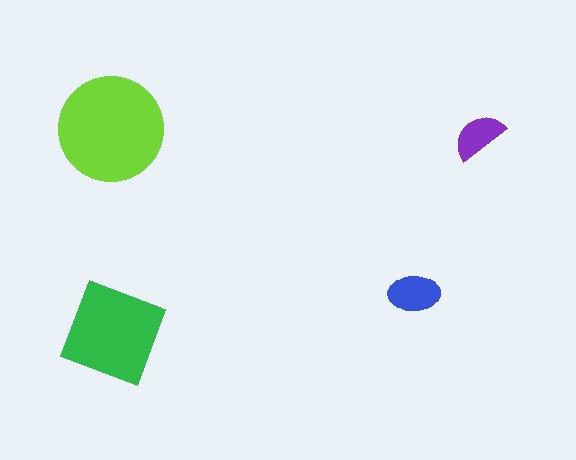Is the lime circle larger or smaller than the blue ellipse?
Larger.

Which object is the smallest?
The purple semicircle.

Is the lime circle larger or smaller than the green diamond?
Larger.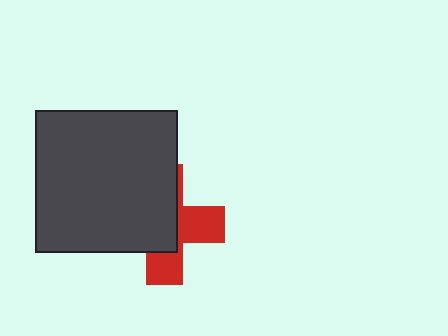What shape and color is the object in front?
The object in front is a dark gray square.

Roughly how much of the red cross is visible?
A small part of it is visible (roughly 43%).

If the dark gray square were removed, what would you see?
You would see the complete red cross.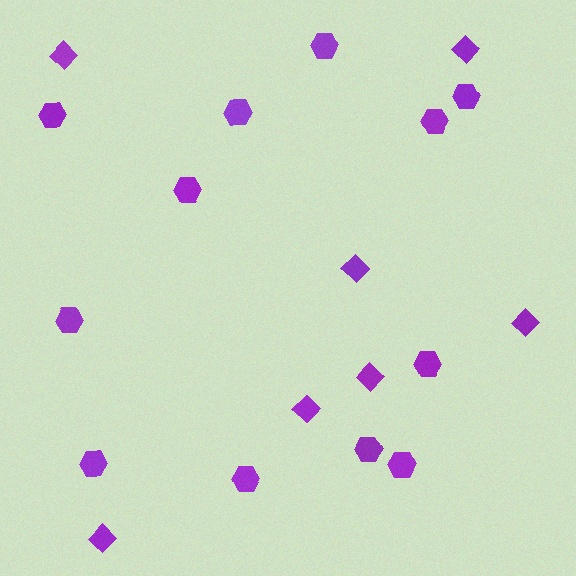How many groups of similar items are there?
There are 2 groups: one group of hexagons (12) and one group of diamonds (7).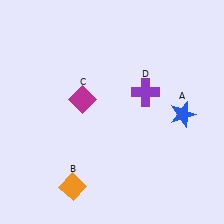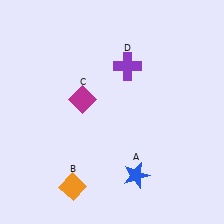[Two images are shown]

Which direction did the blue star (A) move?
The blue star (A) moved down.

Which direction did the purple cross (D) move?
The purple cross (D) moved up.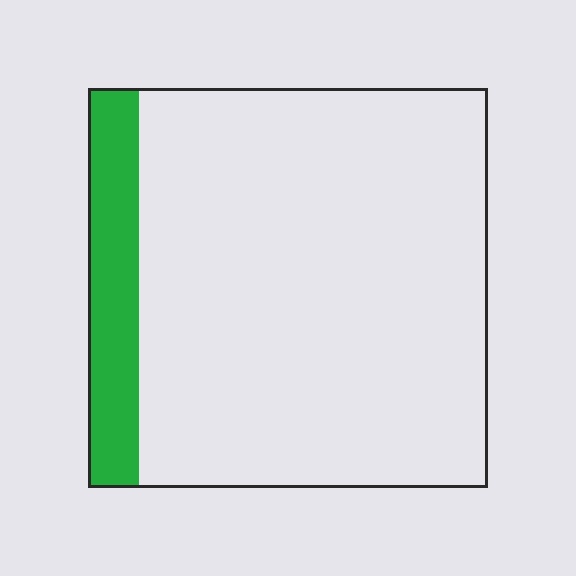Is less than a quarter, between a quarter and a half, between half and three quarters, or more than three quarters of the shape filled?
Less than a quarter.